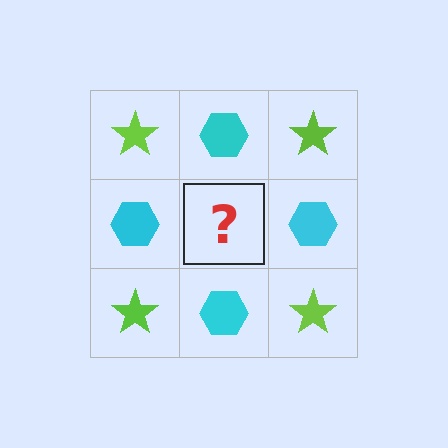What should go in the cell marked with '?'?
The missing cell should contain a lime star.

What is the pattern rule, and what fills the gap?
The rule is that it alternates lime star and cyan hexagon in a checkerboard pattern. The gap should be filled with a lime star.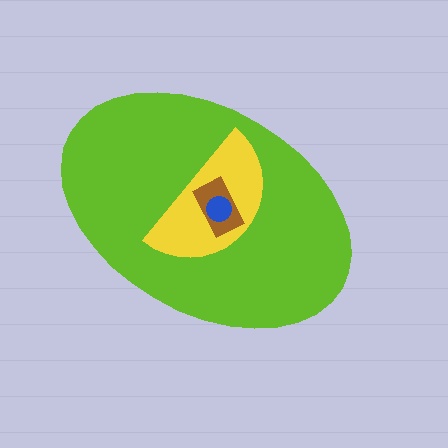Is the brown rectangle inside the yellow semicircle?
Yes.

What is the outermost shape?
The lime ellipse.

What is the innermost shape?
The blue circle.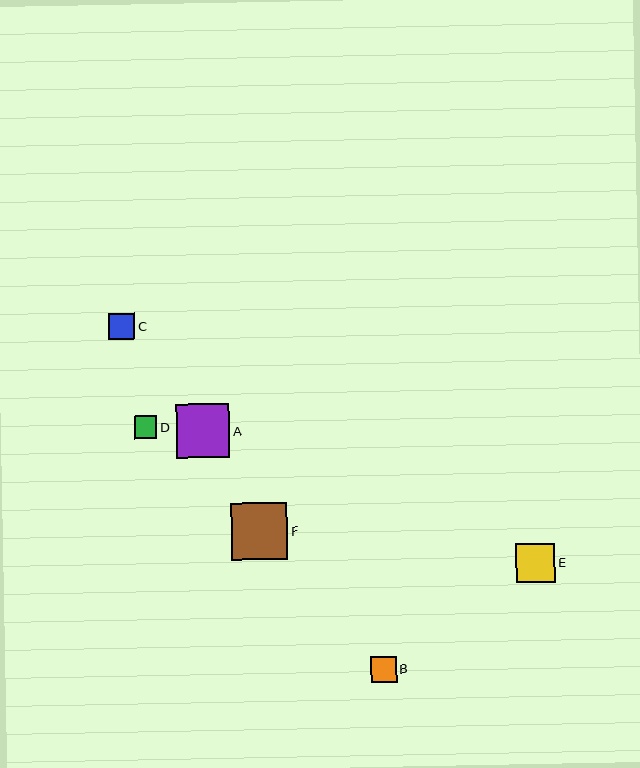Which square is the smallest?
Square D is the smallest with a size of approximately 23 pixels.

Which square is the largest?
Square F is the largest with a size of approximately 57 pixels.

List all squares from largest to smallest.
From largest to smallest: F, A, E, C, B, D.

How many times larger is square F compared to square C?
Square F is approximately 2.2 times the size of square C.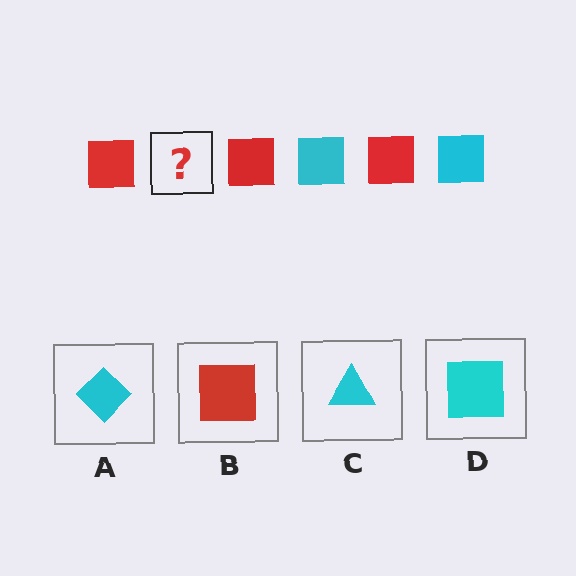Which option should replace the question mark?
Option D.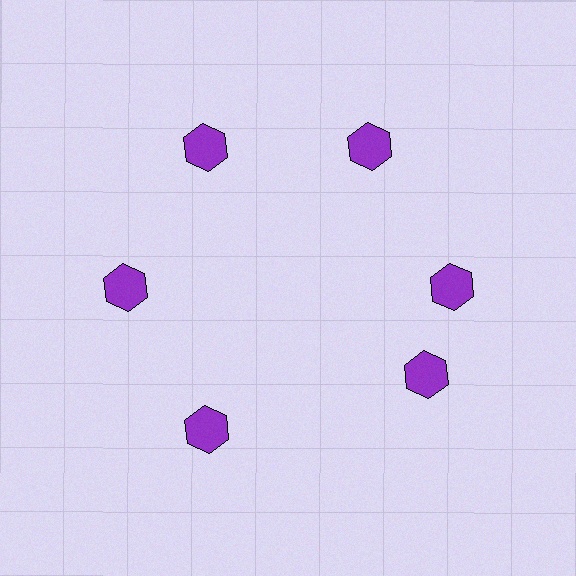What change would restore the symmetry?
The symmetry would be restored by rotating it back into even spacing with its neighbors so that all 6 hexagons sit at equal angles and equal distance from the center.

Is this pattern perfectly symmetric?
No. The 6 purple hexagons are arranged in a ring, but one element near the 5 o'clock position is rotated out of alignment along the ring, breaking the 6-fold rotational symmetry.